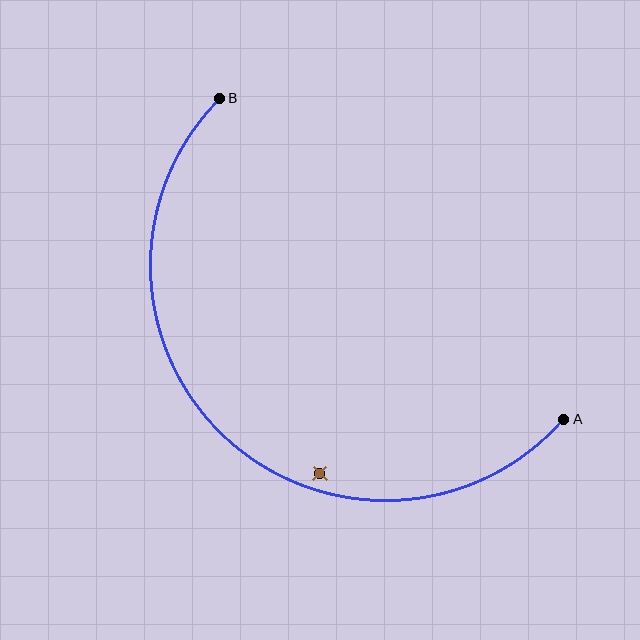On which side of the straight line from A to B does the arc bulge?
The arc bulges below and to the left of the straight line connecting A and B.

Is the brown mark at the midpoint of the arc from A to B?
No — the brown mark does not lie on the arc at all. It sits slightly inside the curve.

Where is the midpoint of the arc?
The arc midpoint is the point on the curve farthest from the straight line joining A and B. It sits below and to the left of that line.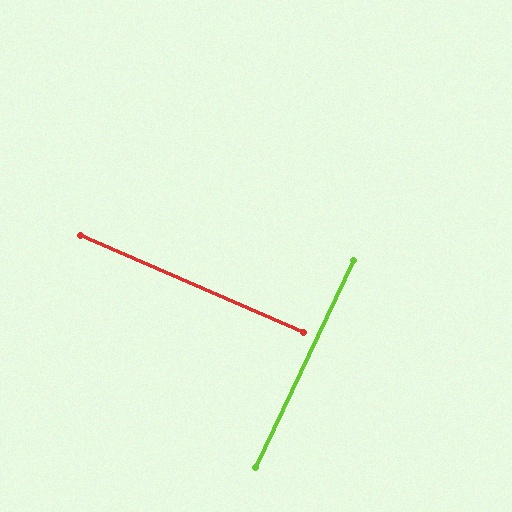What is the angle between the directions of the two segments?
Approximately 88 degrees.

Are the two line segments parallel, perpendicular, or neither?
Perpendicular — they meet at approximately 88°.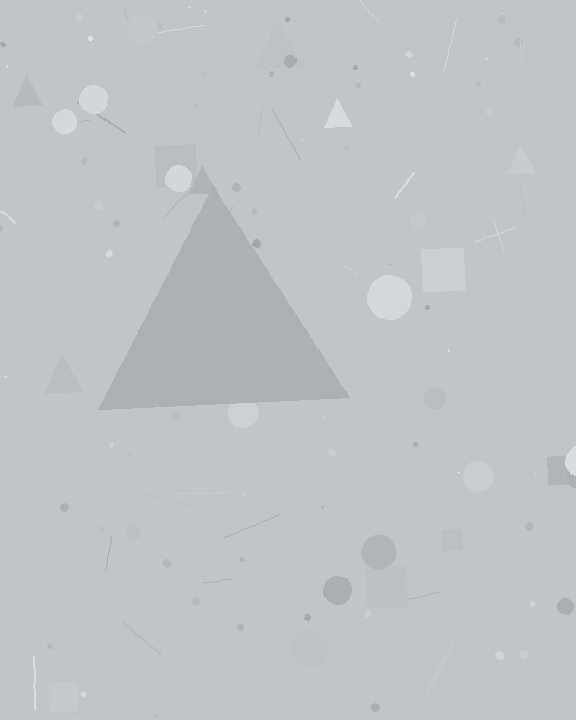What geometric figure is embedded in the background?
A triangle is embedded in the background.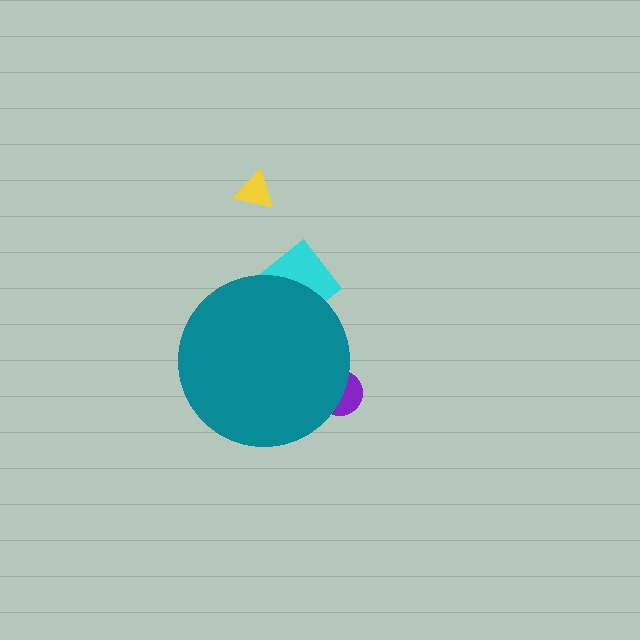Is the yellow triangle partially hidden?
No, the yellow triangle is fully visible.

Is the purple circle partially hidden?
Yes, the purple circle is partially hidden behind the teal circle.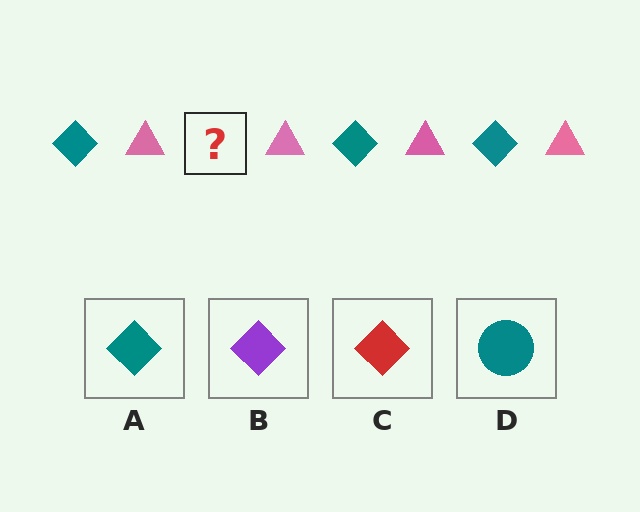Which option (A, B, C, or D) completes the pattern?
A.